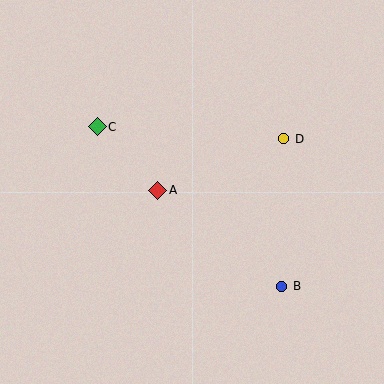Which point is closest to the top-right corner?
Point D is closest to the top-right corner.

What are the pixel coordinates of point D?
Point D is at (283, 139).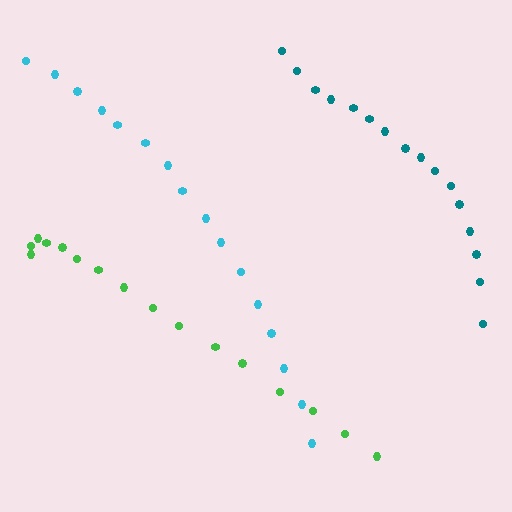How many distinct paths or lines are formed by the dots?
There are 3 distinct paths.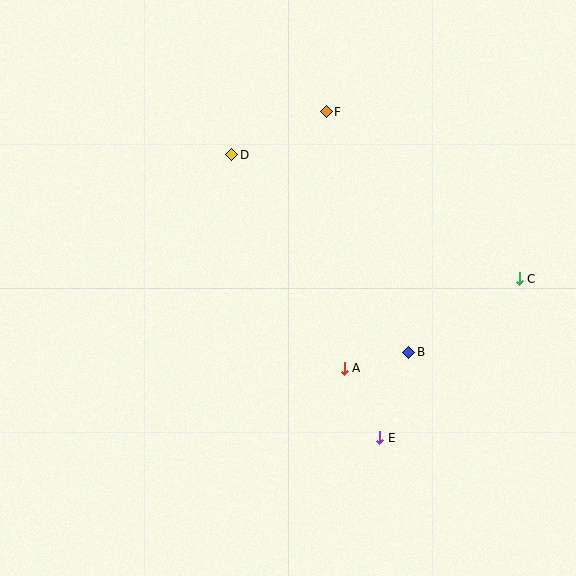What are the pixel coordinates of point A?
Point A is at (344, 368).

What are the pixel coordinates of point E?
Point E is at (380, 438).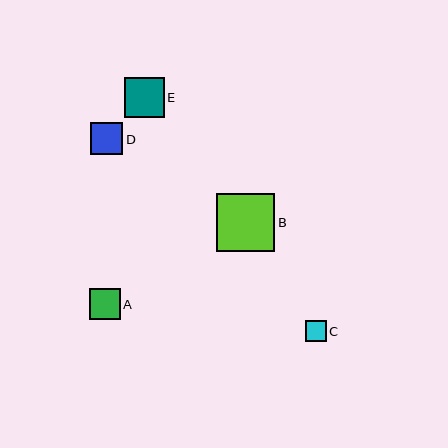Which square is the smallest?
Square C is the smallest with a size of approximately 21 pixels.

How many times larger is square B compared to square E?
Square B is approximately 1.5 times the size of square E.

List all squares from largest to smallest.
From largest to smallest: B, E, D, A, C.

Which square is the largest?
Square B is the largest with a size of approximately 58 pixels.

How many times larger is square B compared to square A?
Square B is approximately 1.9 times the size of square A.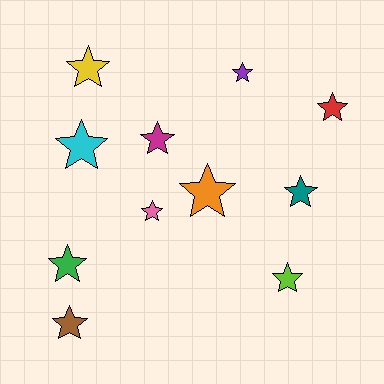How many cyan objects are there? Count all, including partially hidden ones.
There is 1 cyan object.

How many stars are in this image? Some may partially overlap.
There are 11 stars.